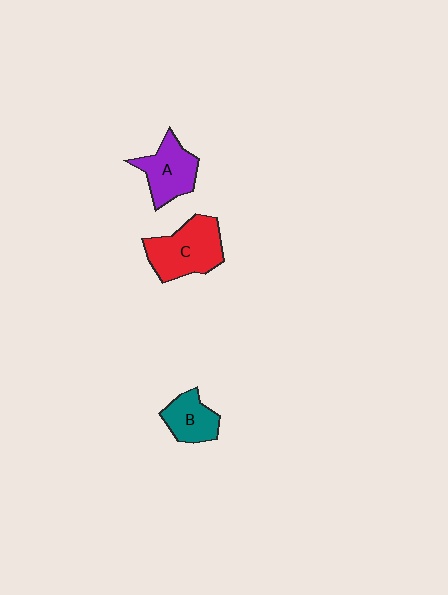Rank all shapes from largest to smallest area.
From largest to smallest: C (red), A (purple), B (teal).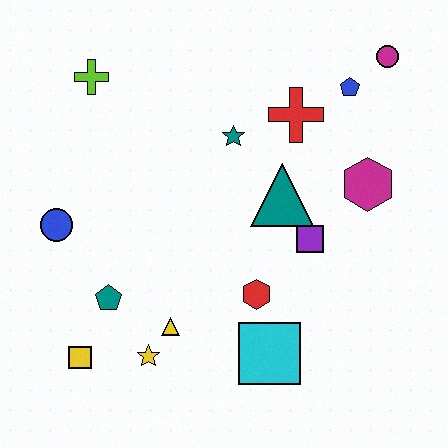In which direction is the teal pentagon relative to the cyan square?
The teal pentagon is to the left of the cyan square.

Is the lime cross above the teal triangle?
Yes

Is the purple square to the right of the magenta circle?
No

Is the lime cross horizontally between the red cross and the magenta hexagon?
No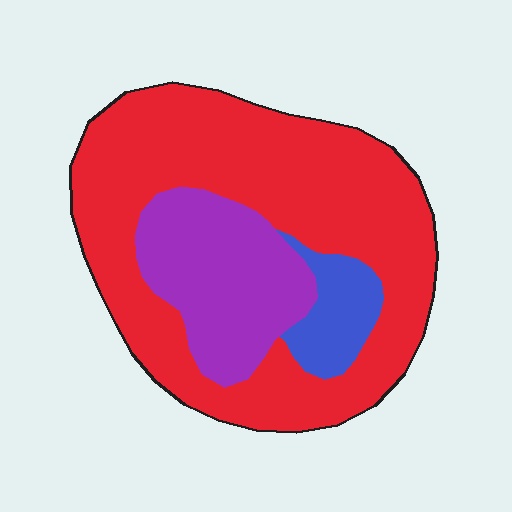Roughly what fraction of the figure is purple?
Purple covers about 25% of the figure.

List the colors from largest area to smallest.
From largest to smallest: red, purple, blue.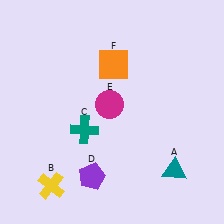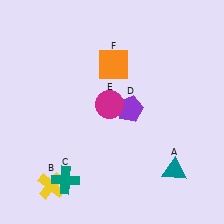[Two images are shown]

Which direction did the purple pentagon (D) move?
The purple pentagon (D) moved up.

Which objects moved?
The objects that moved are: the teal cross (C), the purple pentagon (D).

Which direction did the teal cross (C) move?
The teal cross (C) moved down.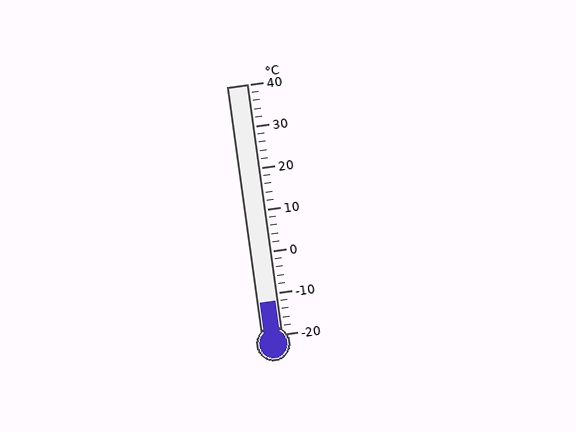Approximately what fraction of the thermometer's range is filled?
The thermometer is filled to approximately 15% of its range.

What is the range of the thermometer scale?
The thermometer scale ranges from -20°C to 40°C.